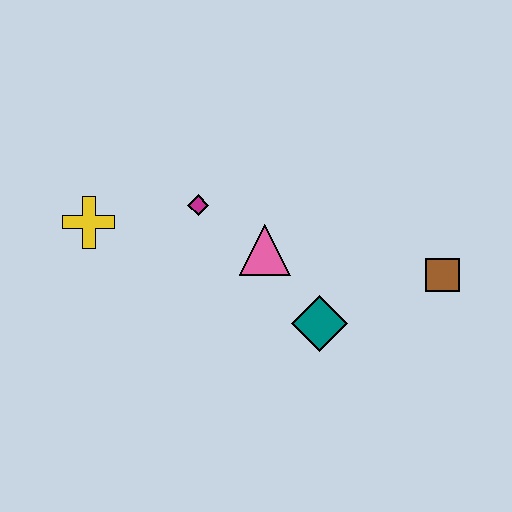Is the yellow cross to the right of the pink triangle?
No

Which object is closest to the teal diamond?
The pink triangle is closest to the teal diamond.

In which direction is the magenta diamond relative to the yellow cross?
The magenta diamond is to the right of the yellow cross.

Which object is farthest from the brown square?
The yellow cross is farthest from the brown square.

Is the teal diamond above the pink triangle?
No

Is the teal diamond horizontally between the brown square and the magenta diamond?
Yes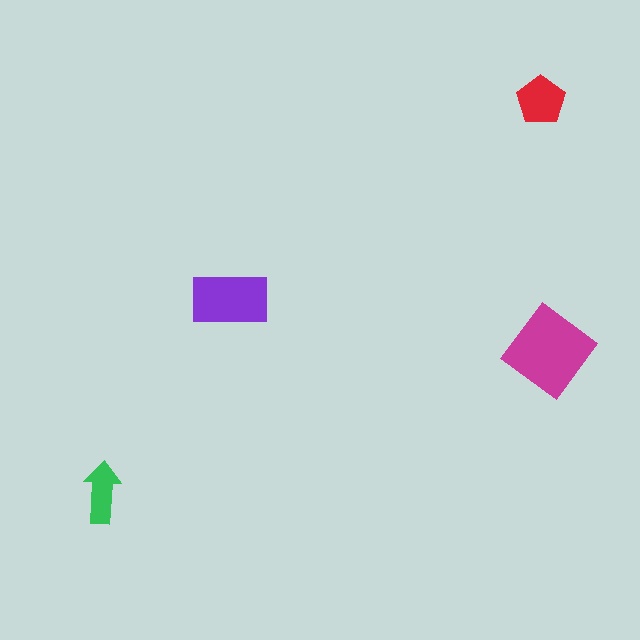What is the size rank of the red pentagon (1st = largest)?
3rd.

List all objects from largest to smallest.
The magenta diamond, the purple rectangle, the red pentagon, the green arrow.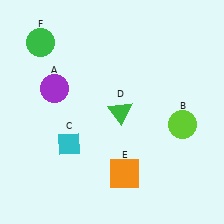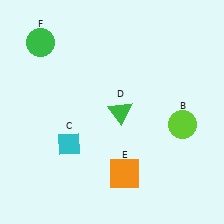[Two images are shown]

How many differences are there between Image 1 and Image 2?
There is 1 difference between the two images.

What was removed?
The purple circle (A) was removed in Image 2.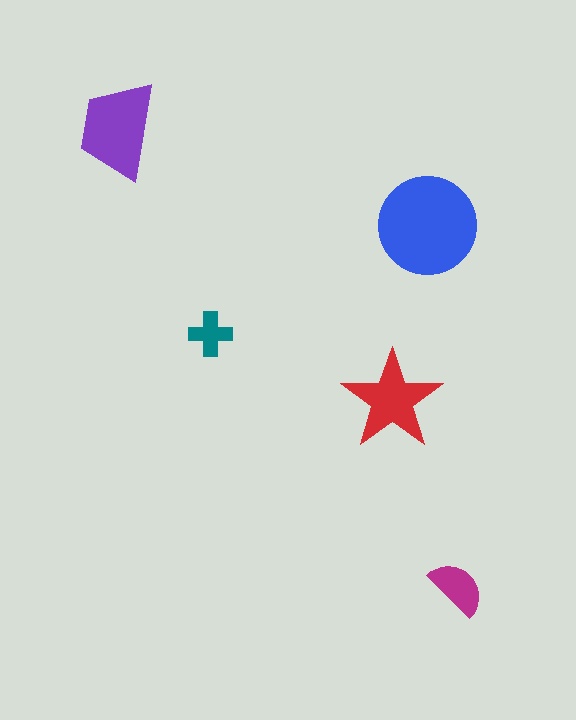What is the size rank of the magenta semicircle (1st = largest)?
4th.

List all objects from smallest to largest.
The teal cross, the magenta semicircle, the red star, the purple trapezoid, the blue circle.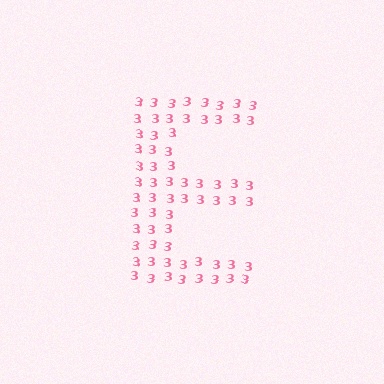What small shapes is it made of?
It is made of small digit 3's.